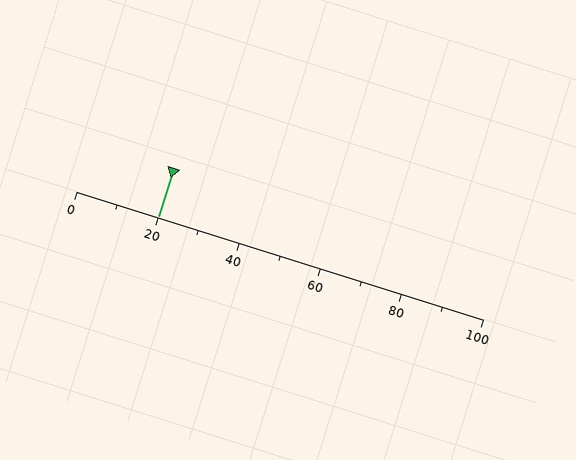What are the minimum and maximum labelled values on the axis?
The axis runs from 0 to 100.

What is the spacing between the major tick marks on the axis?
The major ticks are spaced 20 apart.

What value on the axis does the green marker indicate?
The marker indicates approximately 20.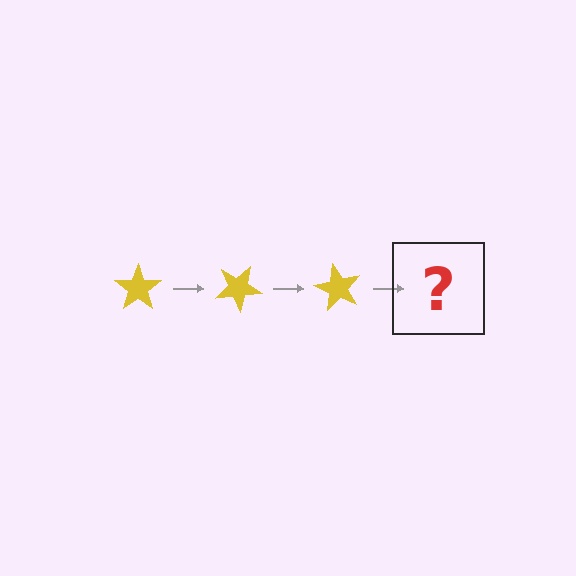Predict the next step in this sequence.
The next step is a yellow star rotated 90 degrees.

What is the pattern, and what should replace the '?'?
The pattern is that the star rotates 30 degrees each step. The '?' should be a yellow star rotated 90 degrees.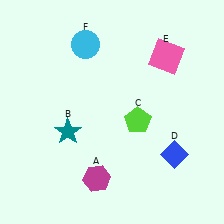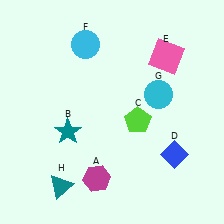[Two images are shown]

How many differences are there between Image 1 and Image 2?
There are 2 differences between the two images.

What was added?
A cyan circle (G), a teal triangle (H) were added in Image 2.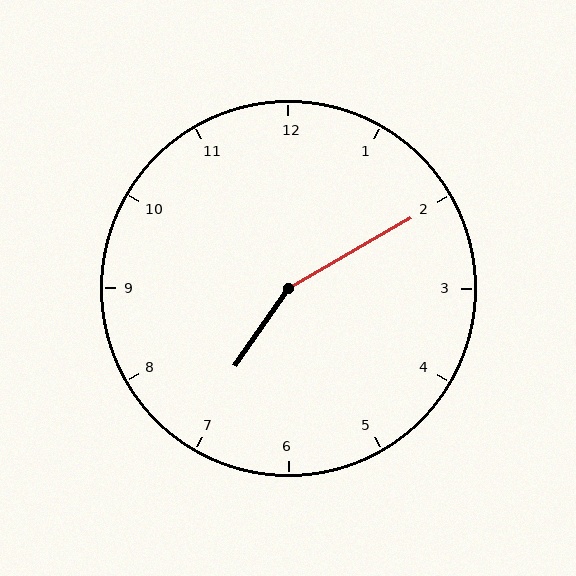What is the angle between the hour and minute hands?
Approximately 155 degrees.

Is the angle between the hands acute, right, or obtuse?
It is obtuse.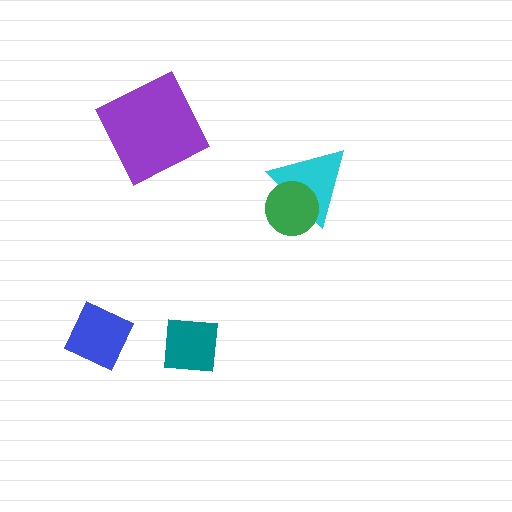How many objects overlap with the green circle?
1 object overlaps with the green circle.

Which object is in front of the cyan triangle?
The green circle is in front of the cyan triangle.